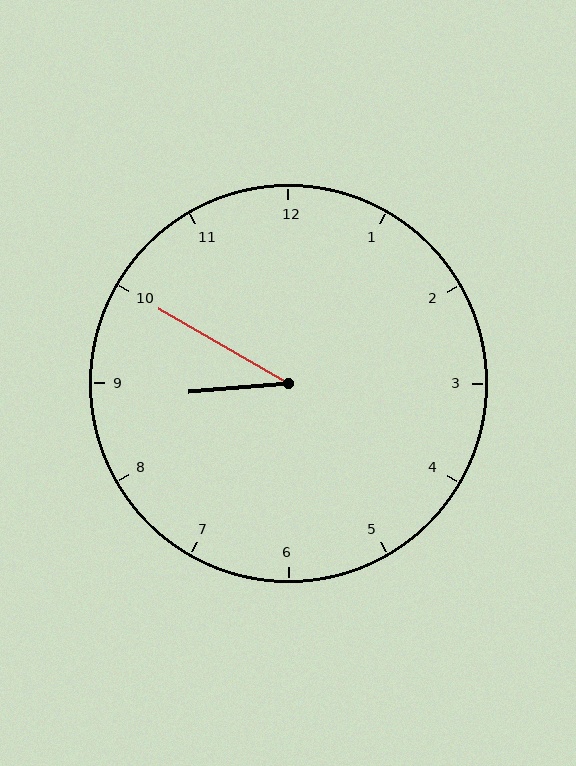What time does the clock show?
8:50.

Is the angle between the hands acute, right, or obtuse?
It is acute.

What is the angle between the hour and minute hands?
Approximately 35 degrees.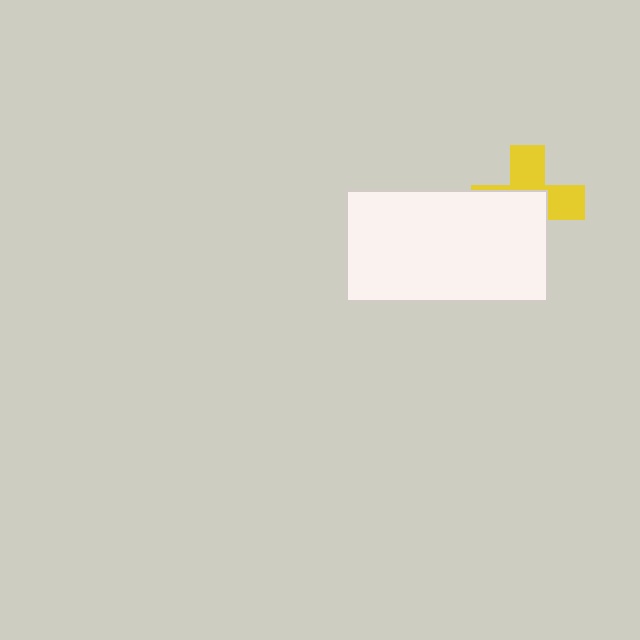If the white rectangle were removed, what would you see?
You would see the complete yellow cross.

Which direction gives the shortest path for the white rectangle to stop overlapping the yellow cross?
Moving toward the lower-left gives the shortest separation.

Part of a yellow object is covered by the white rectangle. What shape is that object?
It is a cross.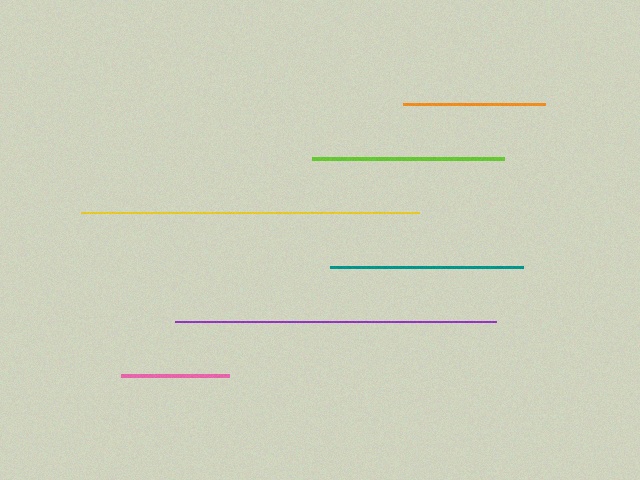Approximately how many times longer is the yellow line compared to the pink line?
The yellow line is approximately 3.1 times the length of the pink line.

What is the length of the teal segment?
The teal segment is approximately 193 pixels long.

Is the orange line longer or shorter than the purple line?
The purple line is longer than the orange line.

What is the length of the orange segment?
The orange segment is approximately 142 pixels long.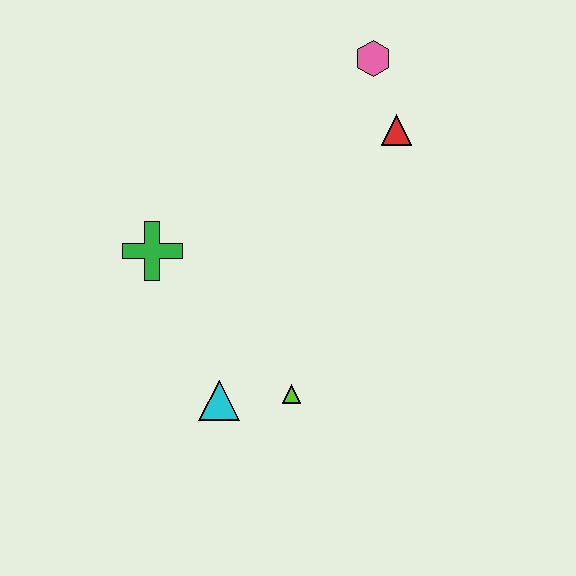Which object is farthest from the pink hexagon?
The cyan triangle is farthest from the pink hexagon.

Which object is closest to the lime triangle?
The cyan triangle is closest to the lime triangle.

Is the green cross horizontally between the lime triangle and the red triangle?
No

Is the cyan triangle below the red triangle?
Yes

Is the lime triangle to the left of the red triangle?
Yes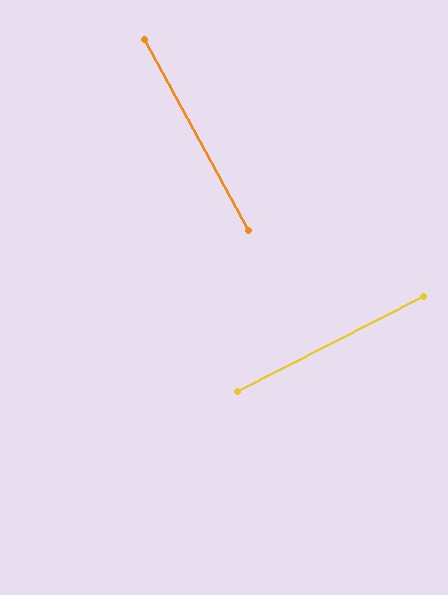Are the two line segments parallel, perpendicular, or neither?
Perpendicular — they meet at approximately 89°.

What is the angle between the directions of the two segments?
Approximately 89 degrees.